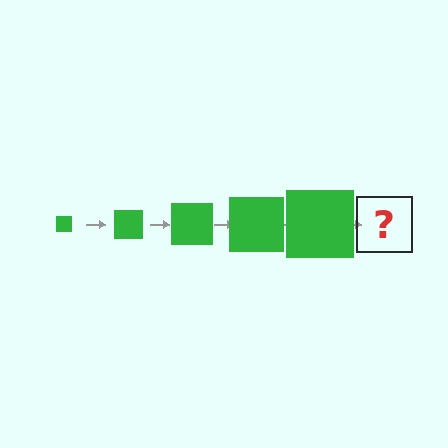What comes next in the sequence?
The next element should be a green square, larger than the previous one.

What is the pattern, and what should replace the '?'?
The pattern is that the square gets progressively larger each step. The '?' should be a green square, larger than the previous one.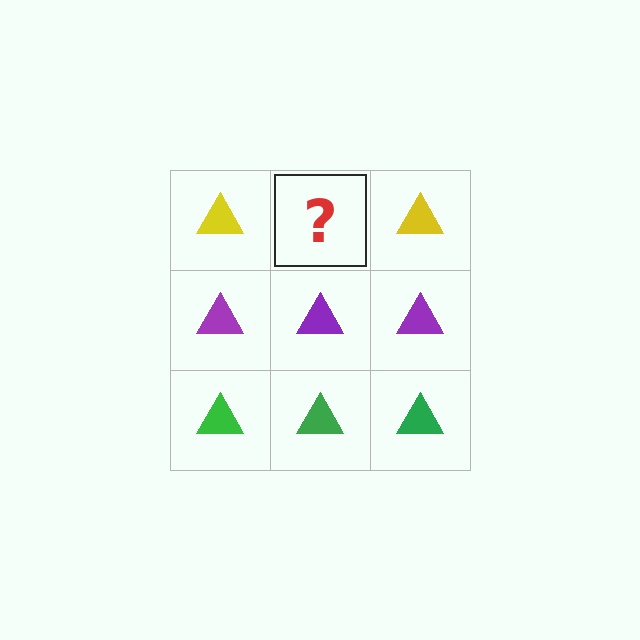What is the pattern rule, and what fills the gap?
The rule is that each row has a consistent color. The gap should be filled with a yellow triangle.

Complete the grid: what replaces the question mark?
The question mark should be replaced with a yellow triangle.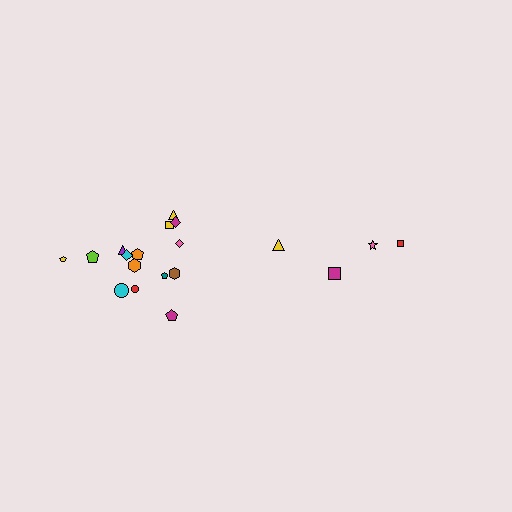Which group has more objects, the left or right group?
The left group.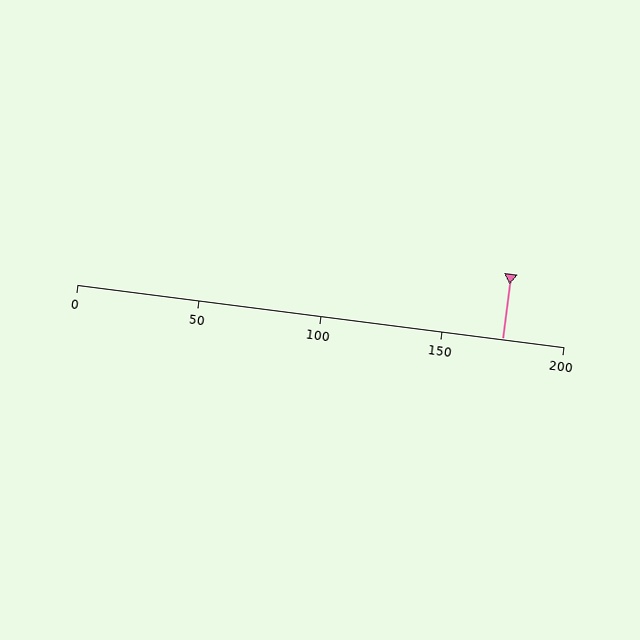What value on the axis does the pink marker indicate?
The marker indicates approximately 175.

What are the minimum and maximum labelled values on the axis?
The axis runs from 0 to 200.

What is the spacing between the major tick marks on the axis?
The major ticks are spaced 50 apart.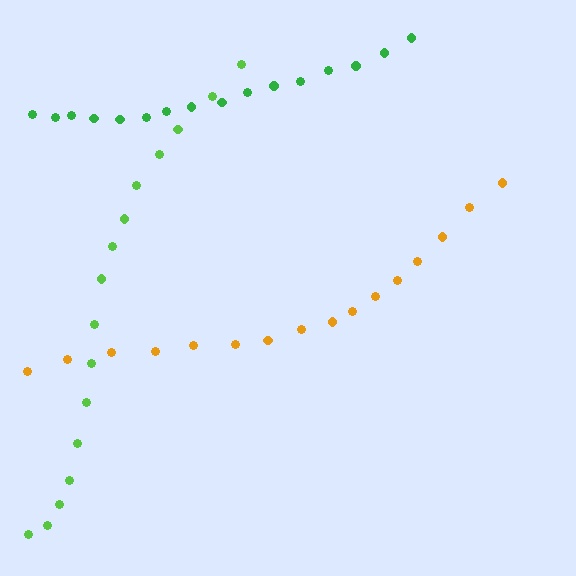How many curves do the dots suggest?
There are 3 distinct paths.